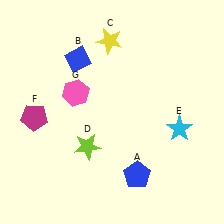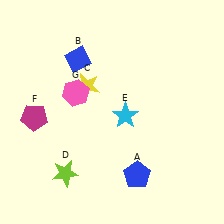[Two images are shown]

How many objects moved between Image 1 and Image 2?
3 objects moved between the two images.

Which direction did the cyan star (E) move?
The cyan star (E) moved left.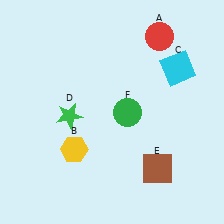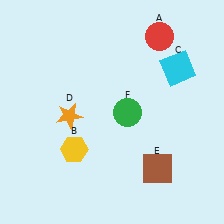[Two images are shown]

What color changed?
The star (D) changed from green in Image 1 to orange in Image 2.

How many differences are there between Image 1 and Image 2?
There is 1 difference between the two images.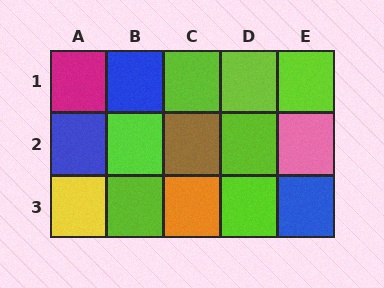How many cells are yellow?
1 cell is yellow.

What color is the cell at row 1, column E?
Lime.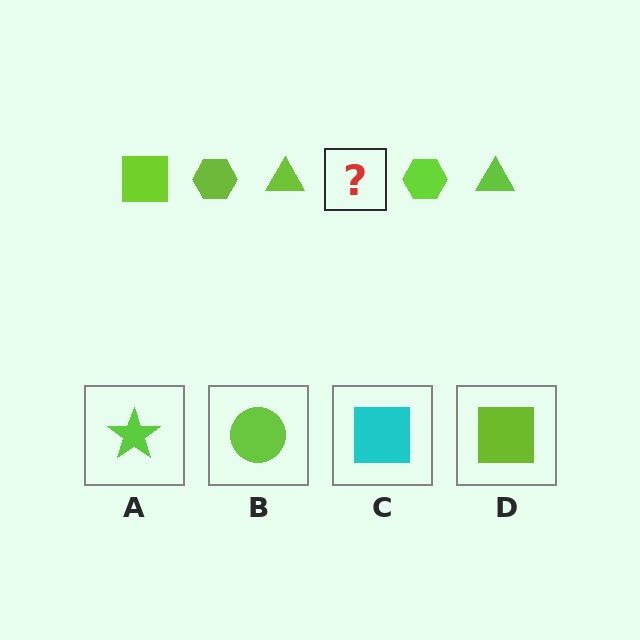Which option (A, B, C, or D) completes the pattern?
D.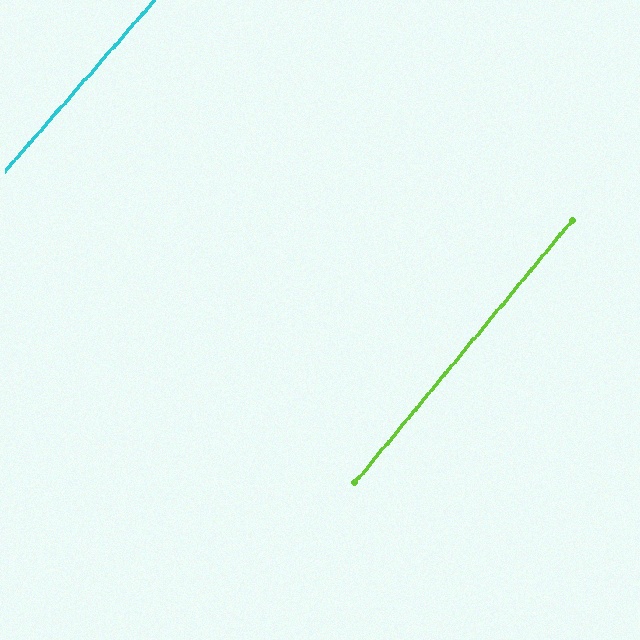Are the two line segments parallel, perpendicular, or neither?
Parallel — their directions differ by only 1.5°.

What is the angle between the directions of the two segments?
Approximately 2 degrees.